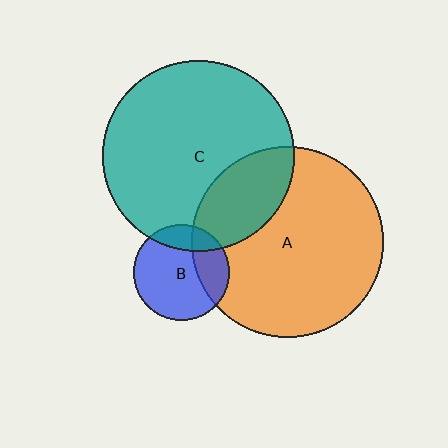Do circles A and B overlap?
Yes.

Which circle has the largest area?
Circle A (orange).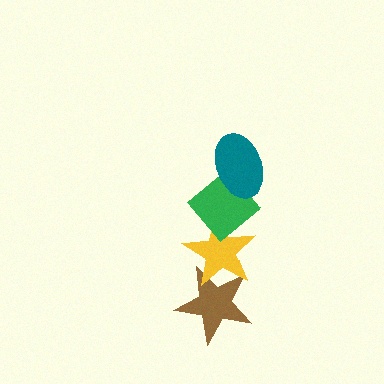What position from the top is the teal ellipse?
The teal ellipse is 1st from the top.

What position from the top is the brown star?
The brown star is 4th from the top.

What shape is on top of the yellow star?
The green diamond is on top of the yellow star.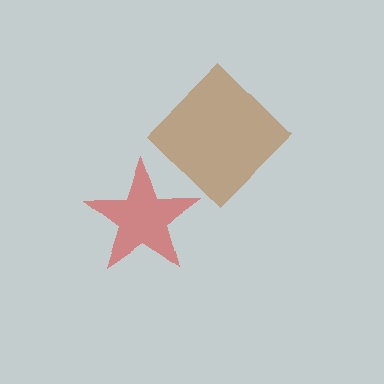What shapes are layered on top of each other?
The layered shapes are: a red star, a brown diamond.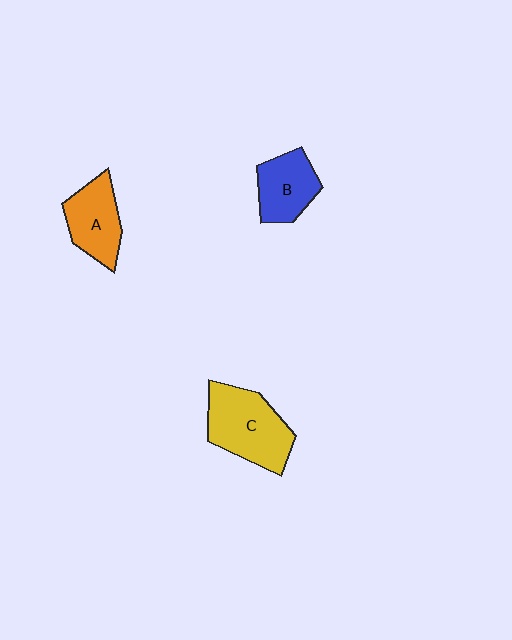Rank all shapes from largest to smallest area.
From largest to smallest: C (yellow), A (orange), B (blue).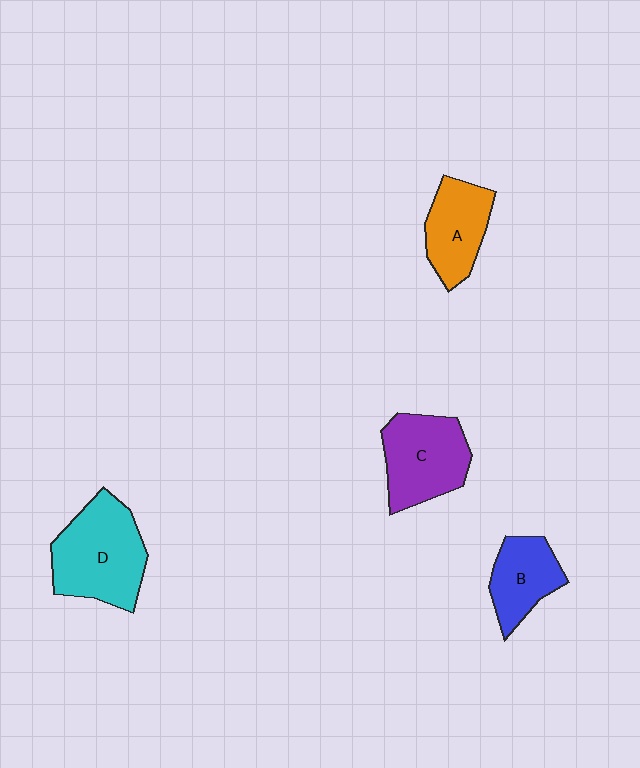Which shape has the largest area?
Shape D (cyan).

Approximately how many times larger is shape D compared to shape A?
Approximately 1.5 times.